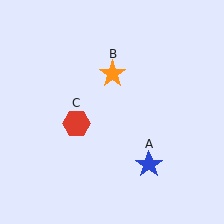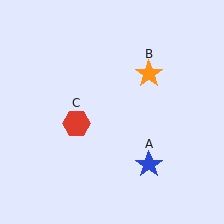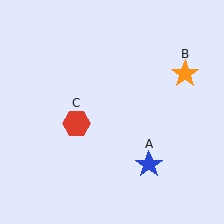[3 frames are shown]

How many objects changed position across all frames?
1 object changed position: orange star (object B).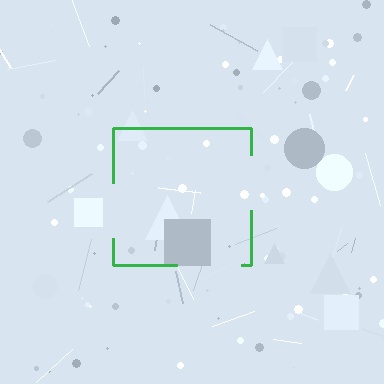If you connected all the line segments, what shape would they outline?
They would outline a square.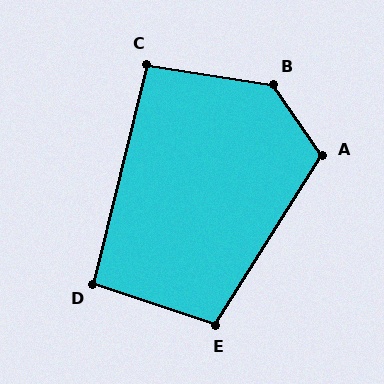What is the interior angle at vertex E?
Approximately 104 degrees (obtuse).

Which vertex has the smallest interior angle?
D, at approximately 95 degrees.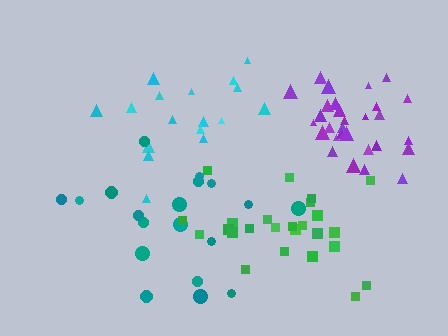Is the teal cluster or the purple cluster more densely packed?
Purple.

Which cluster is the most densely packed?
Purple.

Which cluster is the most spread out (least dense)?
Teal.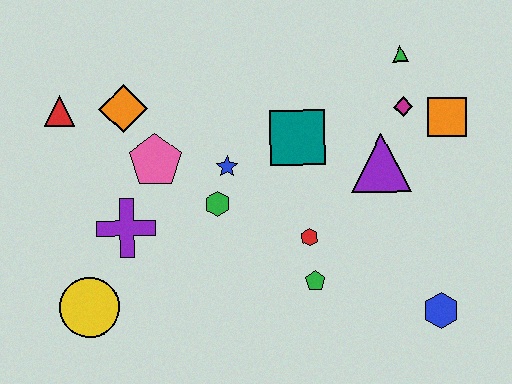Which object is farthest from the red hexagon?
The red triangle is farthest from the red hexagon.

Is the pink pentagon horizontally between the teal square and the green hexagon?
No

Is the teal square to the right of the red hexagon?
No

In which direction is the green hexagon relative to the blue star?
The green hexagon is below the blue star.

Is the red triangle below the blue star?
No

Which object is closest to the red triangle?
The orange diamond is closest to the red triangle.